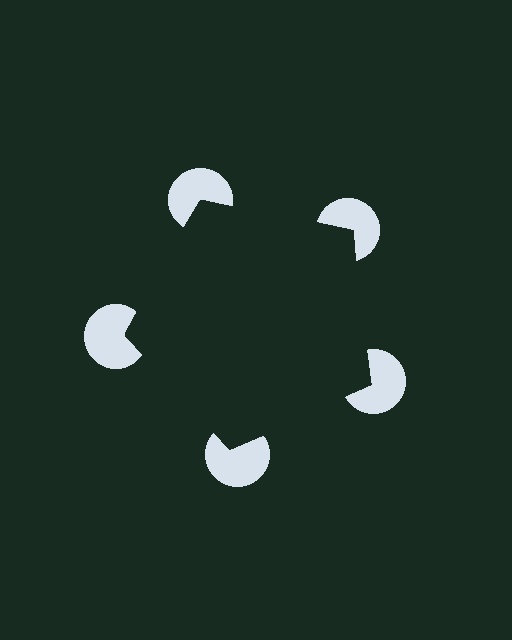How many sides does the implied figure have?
5 sides.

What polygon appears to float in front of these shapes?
An illusory pentagon — its edges are inferred from the aligned wedge cuts in the pac-man discs, not physically drawn.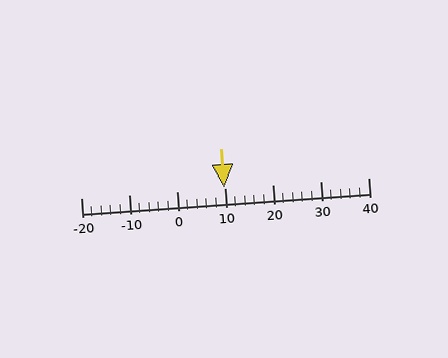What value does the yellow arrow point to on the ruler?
The yellow arrow points to approximately 10.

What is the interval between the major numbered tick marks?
The major tick marks are spaced 10 units apart.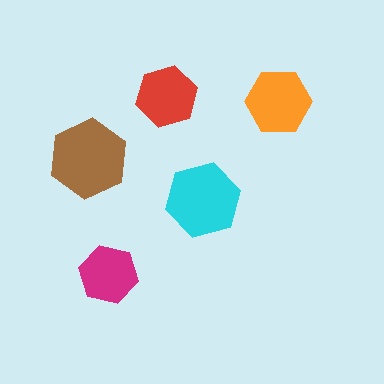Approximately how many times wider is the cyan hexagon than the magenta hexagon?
About 1.5 times wider.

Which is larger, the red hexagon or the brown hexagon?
The brown one.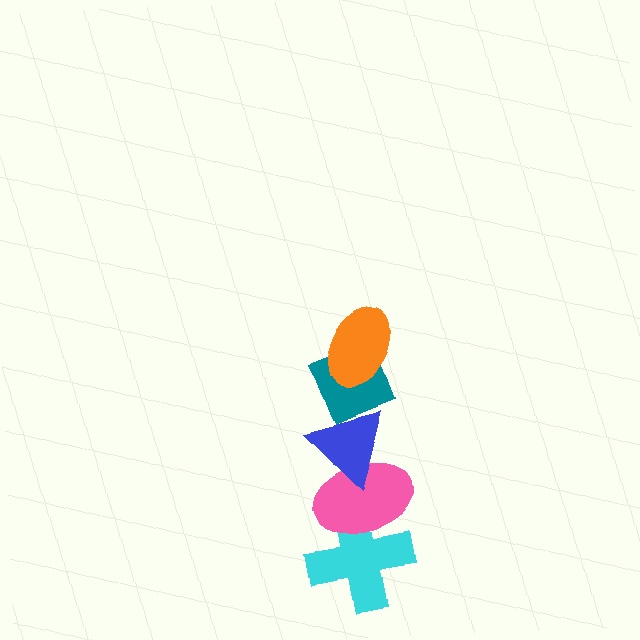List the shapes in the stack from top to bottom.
From top to bottom: the orange ellipse, the teal diamond, the blue triangle, the pink ellipse, the cyan cross.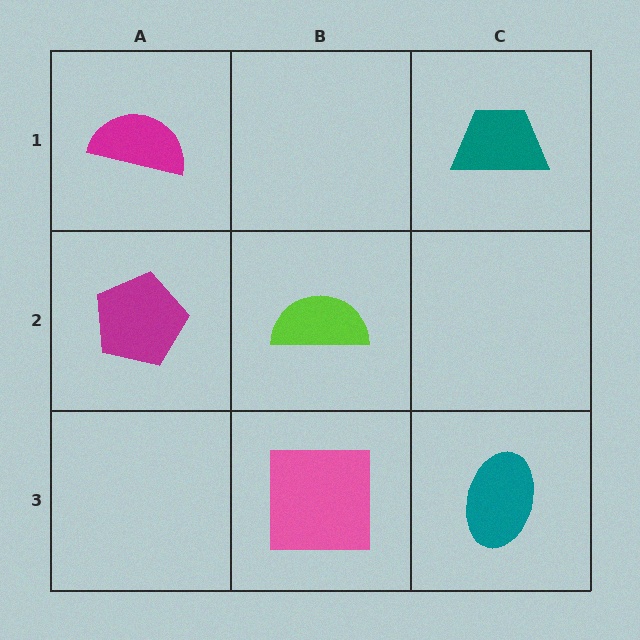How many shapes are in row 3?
2 shapes.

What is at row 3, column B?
A pink square.